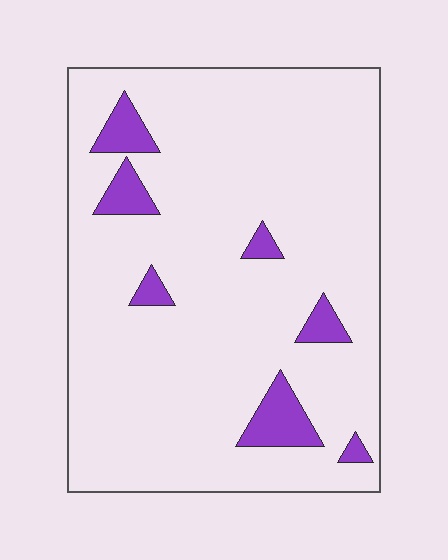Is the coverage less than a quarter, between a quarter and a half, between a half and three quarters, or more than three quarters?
Less than a quarter.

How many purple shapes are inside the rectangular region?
7.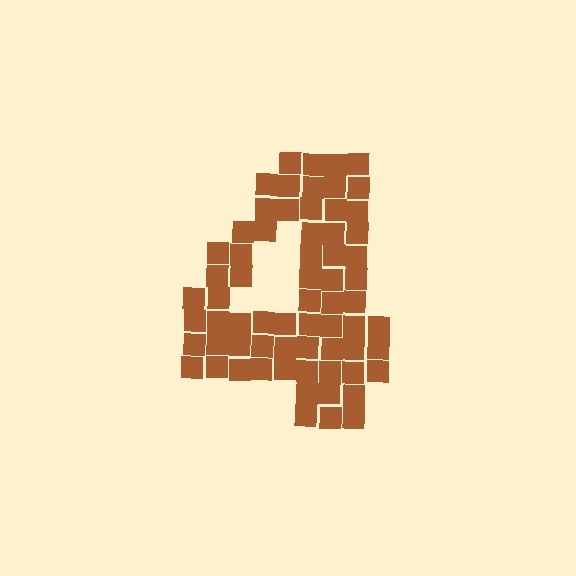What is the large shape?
The large shape is the digit 4.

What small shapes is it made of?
It is made of small squares.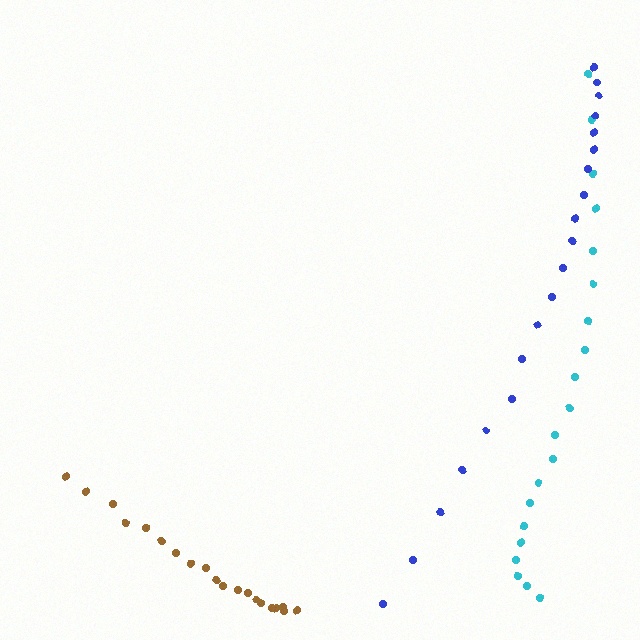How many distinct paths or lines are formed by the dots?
There are 3 distinct paths.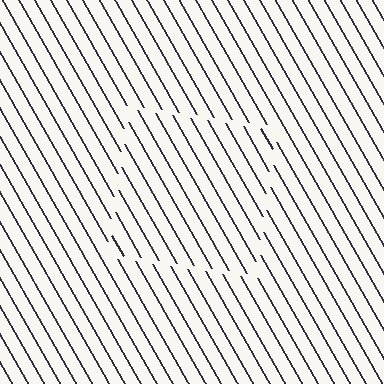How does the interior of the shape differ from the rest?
The interior of the shape contains the same grating, shifted by half a period — the contour is defined by the phase discontinuity where line-ends from the inner and outer gratings abut.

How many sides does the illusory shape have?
4 sides — the line-ends trace a square.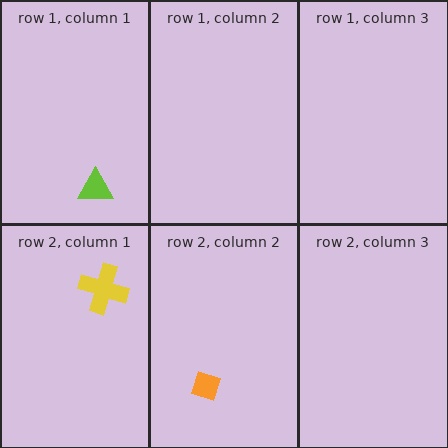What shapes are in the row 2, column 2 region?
The orange diamond.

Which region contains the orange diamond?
The row 2, column 2 region.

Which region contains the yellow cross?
The row 2, column 1 region.